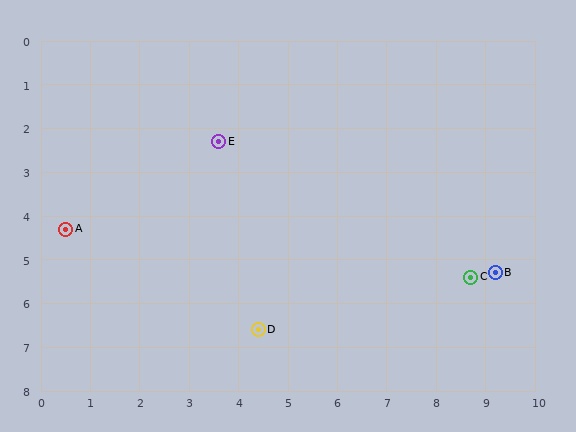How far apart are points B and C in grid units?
Points B and C are about 0.5 grid units apart.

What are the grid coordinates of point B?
Point B is at approximately (9.2, 5.3).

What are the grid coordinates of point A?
Point A is at approximately (0.5, 4.3).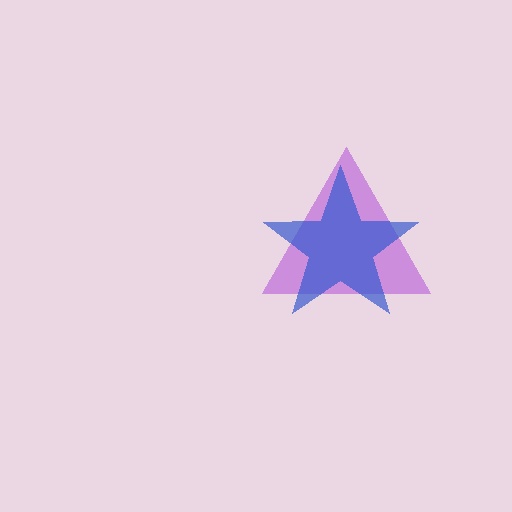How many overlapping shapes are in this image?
There are 2 overlapping shapes in the image.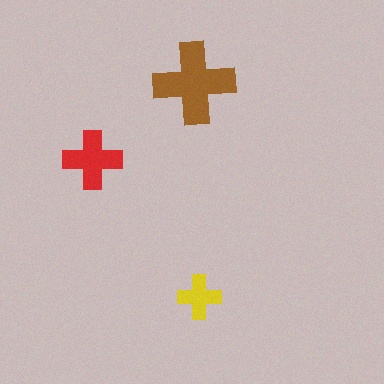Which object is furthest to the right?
The yellow cross is rightmost.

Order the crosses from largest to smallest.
the brown one, the red one, the yellow one.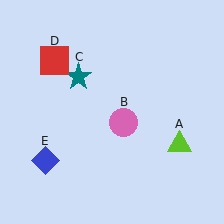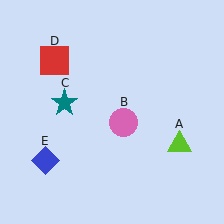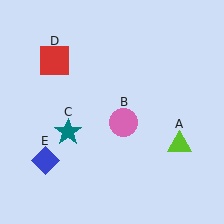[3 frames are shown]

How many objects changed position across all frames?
1 object changed position: teal star (object C).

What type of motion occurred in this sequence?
The teal star (object C) rotated counterclockwise around the center of the scene.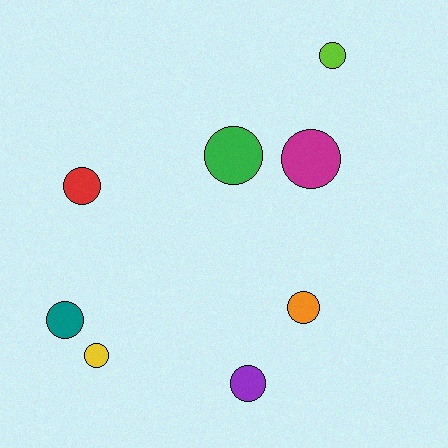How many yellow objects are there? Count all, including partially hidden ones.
There is 1 yellow object.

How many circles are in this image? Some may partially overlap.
There are 8 circles.